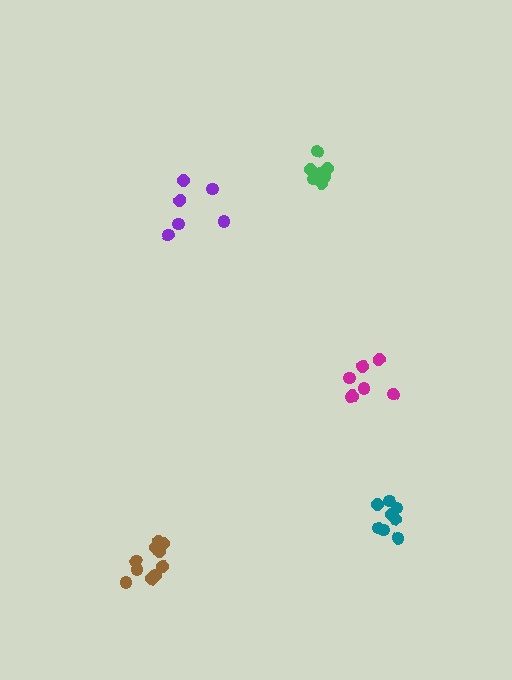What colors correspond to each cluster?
The clusters are colored: green, purple, magenta, brown, teal.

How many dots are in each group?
Group 1: 8 dots, Group 2: 6 dots, Group 3: 7 dots, Group 4: 10 dots, Group 5: 8 dots (39 total).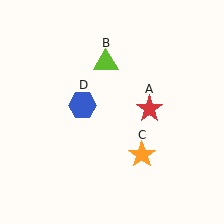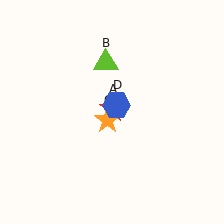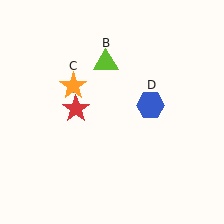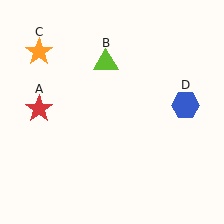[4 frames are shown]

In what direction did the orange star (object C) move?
The orange star (object C) moved up and to the left.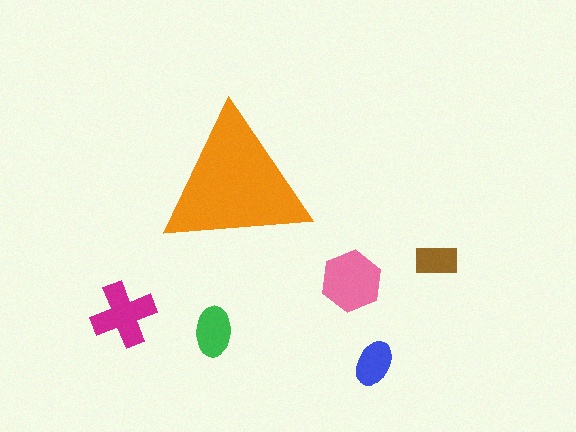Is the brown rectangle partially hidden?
No, the brown rectangle is fully visible.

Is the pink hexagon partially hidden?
No, the pink hexagon is fully visible.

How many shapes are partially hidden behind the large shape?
0 shapes are partially hidden.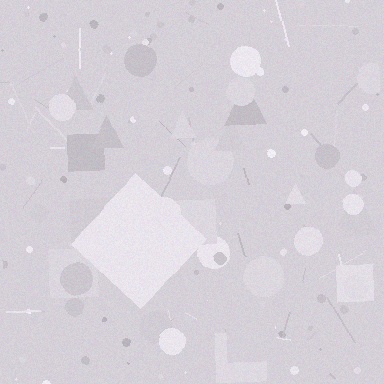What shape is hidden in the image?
A diamond is hidden in the image.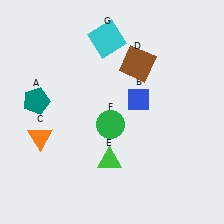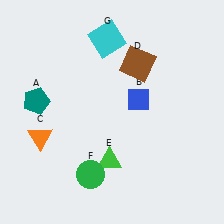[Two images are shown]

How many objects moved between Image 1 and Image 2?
1 object moved between the two images.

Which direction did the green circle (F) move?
The green circle (F) moved down.